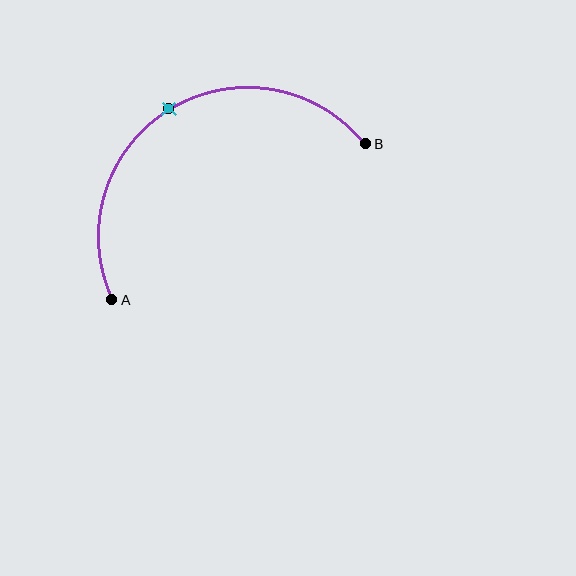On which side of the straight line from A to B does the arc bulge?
The arc bulges above the straight line connecting A and B.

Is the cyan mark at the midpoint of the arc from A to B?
Yes. The cyan mark lies on the arc at equal arc-length from both A and B — it is the arc midpoint.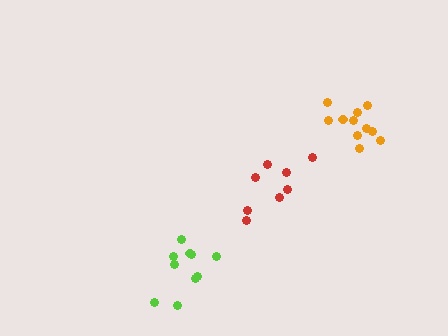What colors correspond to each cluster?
The clusters are colored: orange, lime, red.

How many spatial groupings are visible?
There are 3 spatial groupings.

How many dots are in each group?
Group 1: 11 dots, Group 2: 10 dots, Group 3: 8 dots (29 total).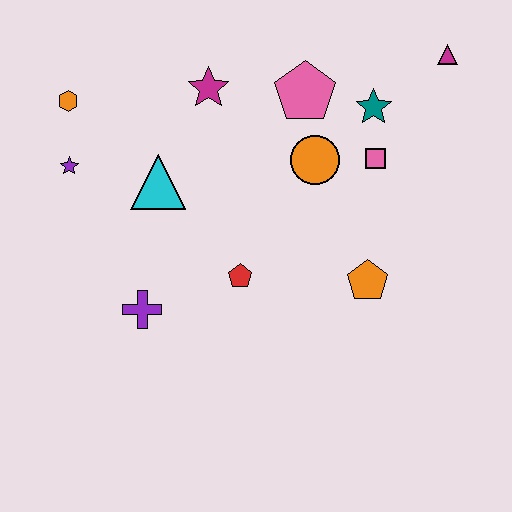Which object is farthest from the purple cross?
The magenta triangle is farthest from the purple cross.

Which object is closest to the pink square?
The teal star is closest to the pink square.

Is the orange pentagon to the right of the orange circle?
Yes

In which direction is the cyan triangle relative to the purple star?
The cyan triangle is to the right of the purple star.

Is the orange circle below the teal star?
Yes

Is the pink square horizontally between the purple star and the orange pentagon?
No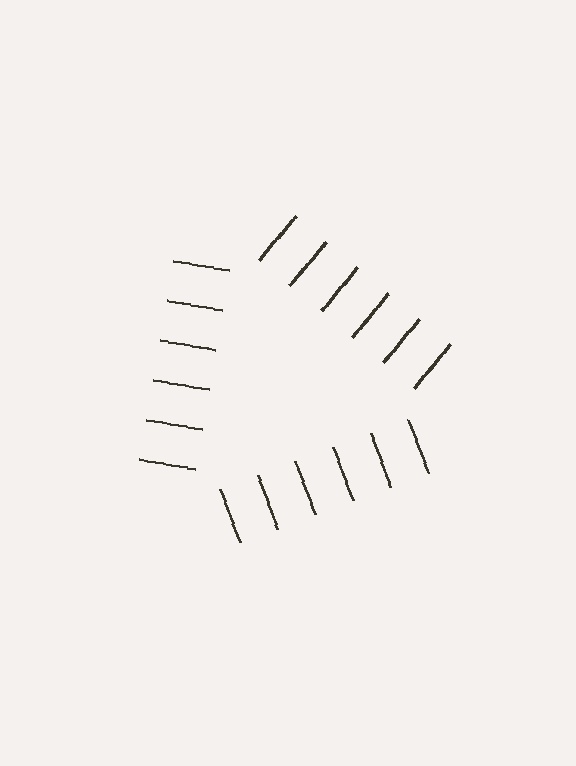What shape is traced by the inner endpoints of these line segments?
An illusory triangle — the line segments terminate on its edges but no continuous stroke is drawn.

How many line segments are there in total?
18 — 6 along each of the 3 edges.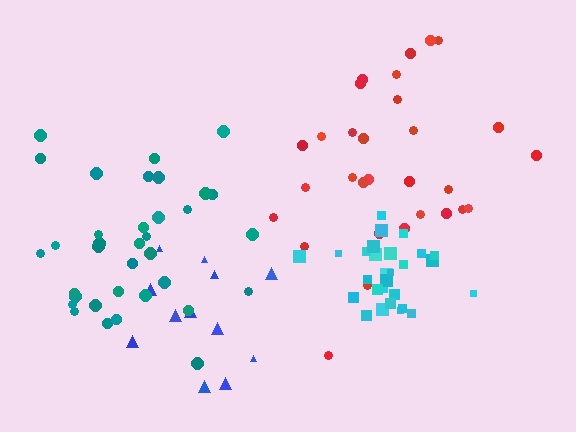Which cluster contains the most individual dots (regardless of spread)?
Teal (35).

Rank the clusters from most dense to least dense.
cyan, teal, blue, red.